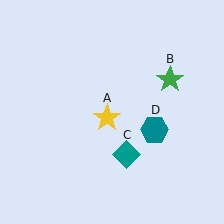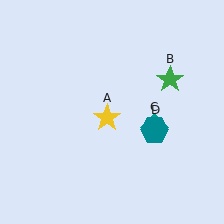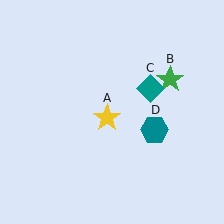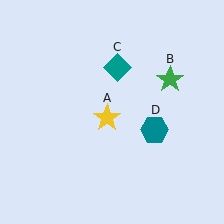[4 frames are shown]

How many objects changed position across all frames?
1 object changed position: teal diamond (object C).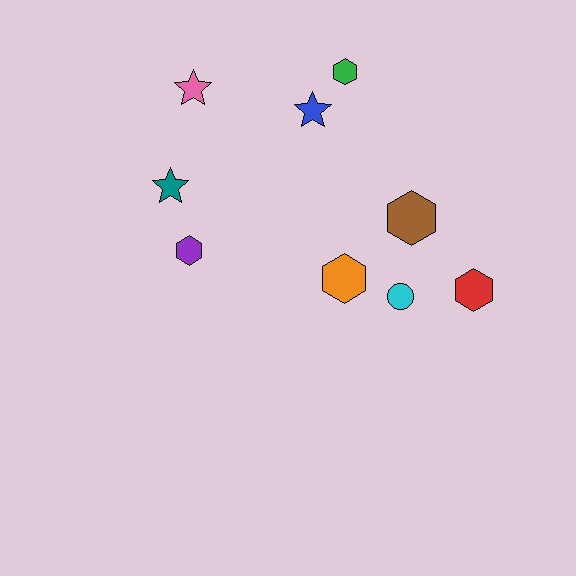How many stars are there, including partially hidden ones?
There are 3 stars.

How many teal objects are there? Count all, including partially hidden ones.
There is 1 teal object.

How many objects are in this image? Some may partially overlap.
There are 9 objects.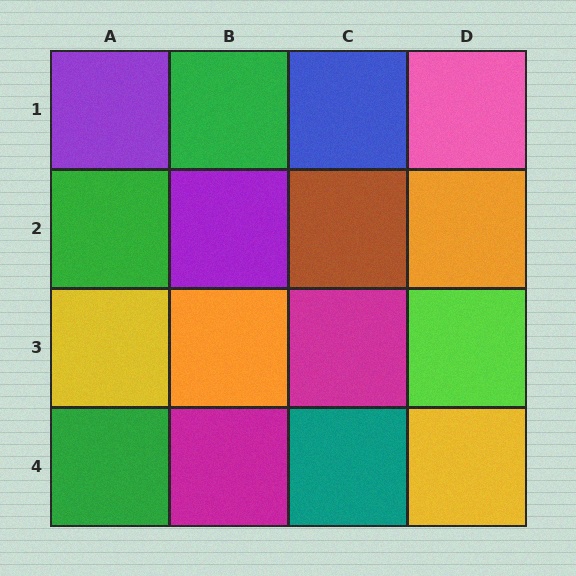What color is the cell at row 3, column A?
Yellow.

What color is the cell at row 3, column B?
Orange.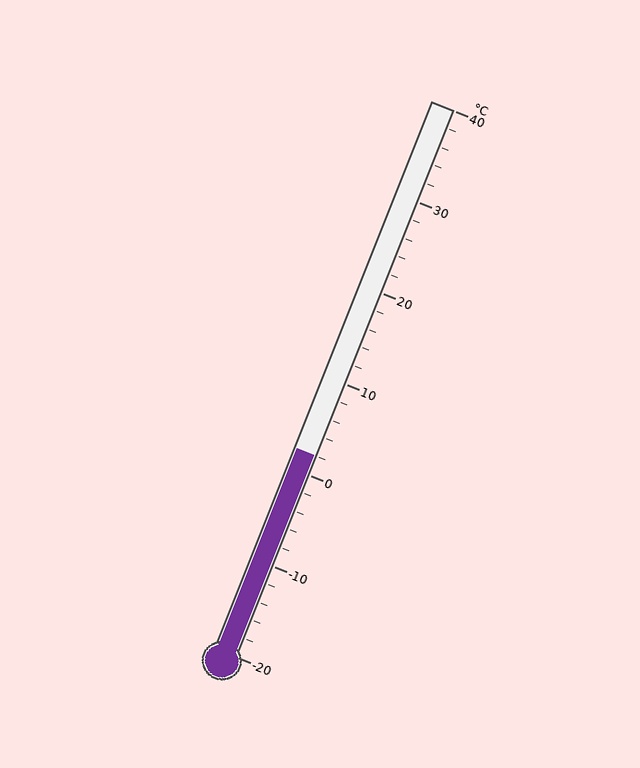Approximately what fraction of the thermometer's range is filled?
The thermometer is filled to approximately 35% of its range.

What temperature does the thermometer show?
The thermometer shows approximately 2°C.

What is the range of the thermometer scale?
The thermometer scale ranges from -20°C to 40°C.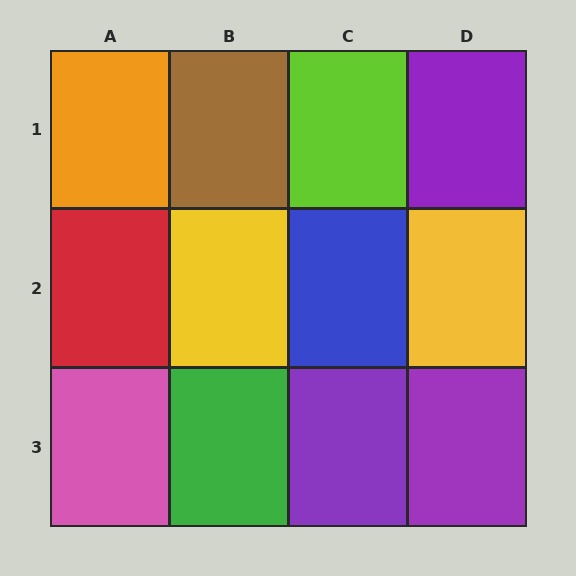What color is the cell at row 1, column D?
Purple.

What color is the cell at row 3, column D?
Purple.